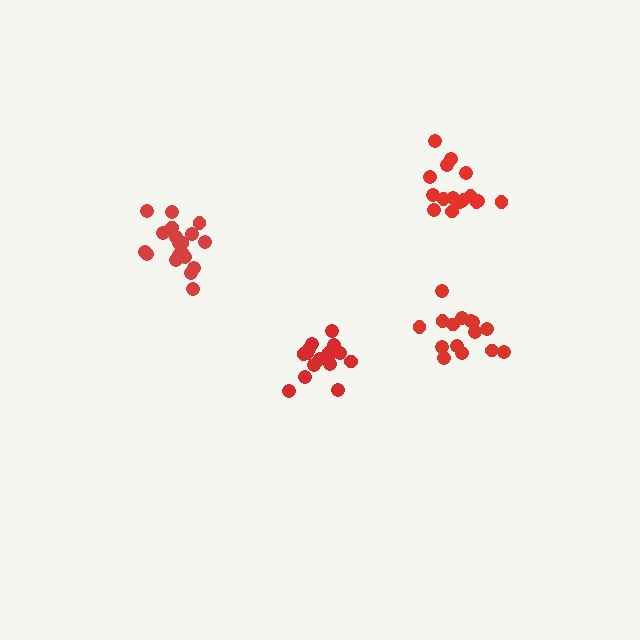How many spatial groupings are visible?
There are 4 spatial groupings.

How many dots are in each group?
Group 1: 16 dots, Group 2: 15 dots, Group 3: 16 dots, Group 4: 20 dots (67 total).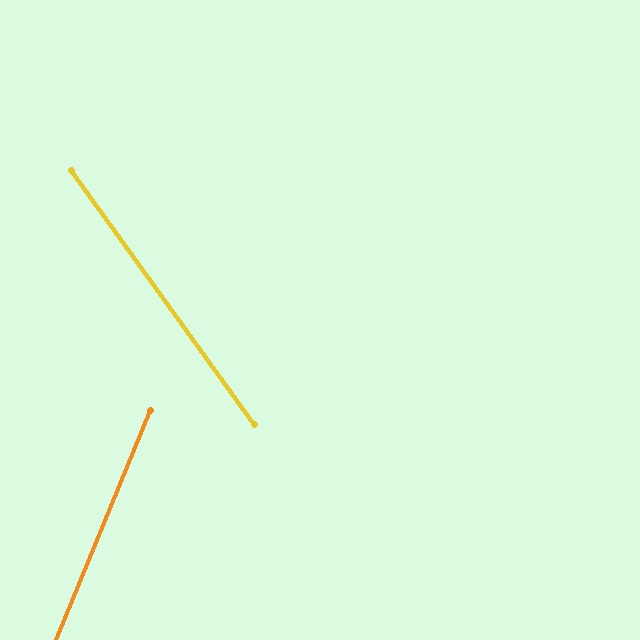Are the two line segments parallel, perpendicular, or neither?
Neither parallel nor perpendicular — they differ by about 58°.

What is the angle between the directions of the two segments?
Approximately 58 degrees.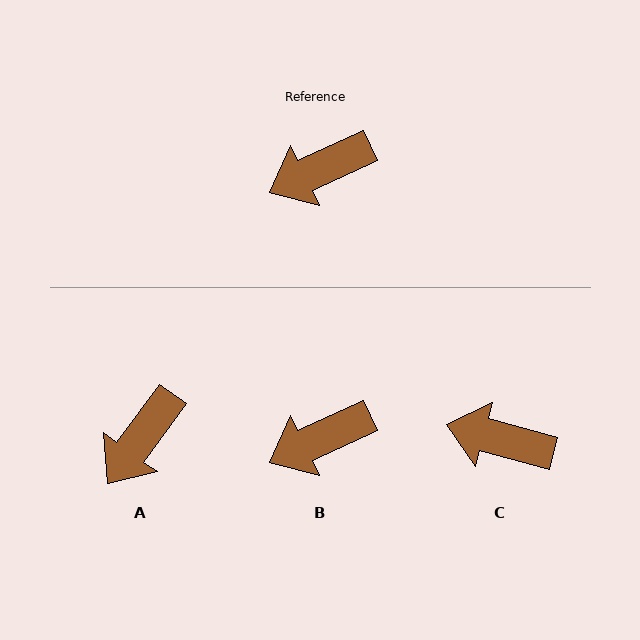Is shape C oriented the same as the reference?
No, it is off by about 40 degrees.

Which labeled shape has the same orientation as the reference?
B.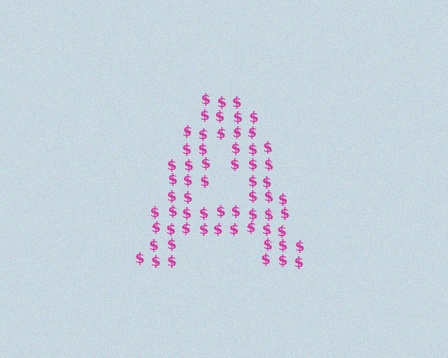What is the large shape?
The large shape is the letter A.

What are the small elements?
The small elements are dollar signs.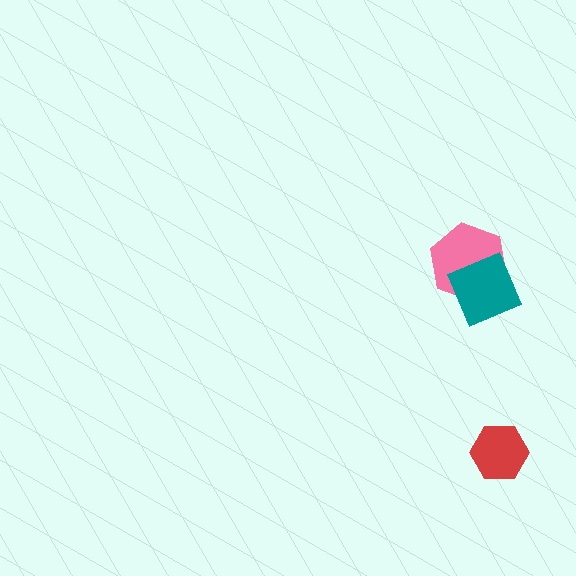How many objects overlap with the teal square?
1 object overlaps with the teal square.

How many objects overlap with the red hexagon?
0 objects overlap with the red hexagon.